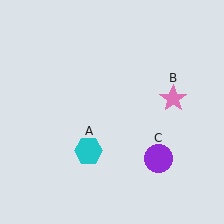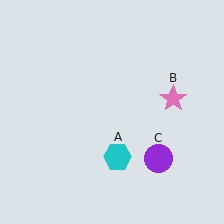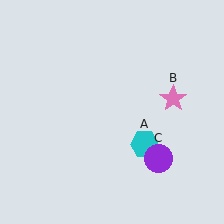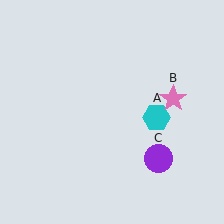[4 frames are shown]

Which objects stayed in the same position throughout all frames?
Pink star (object B) and purple circle (object C) remained stationary.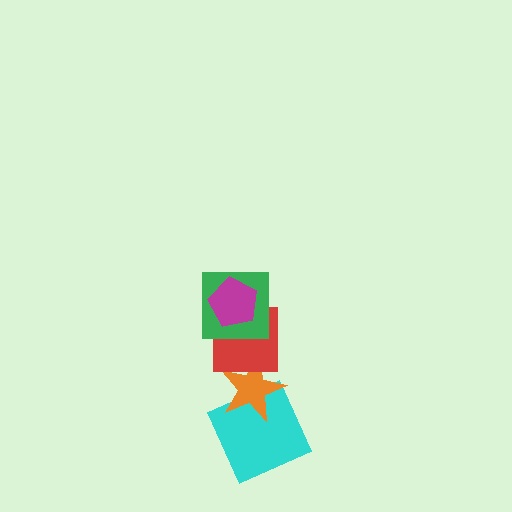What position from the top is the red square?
The red square is 3rd from the top.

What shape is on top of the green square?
The magenta pentagon is on top of the green square.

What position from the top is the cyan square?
The cyan square is 5th from the top.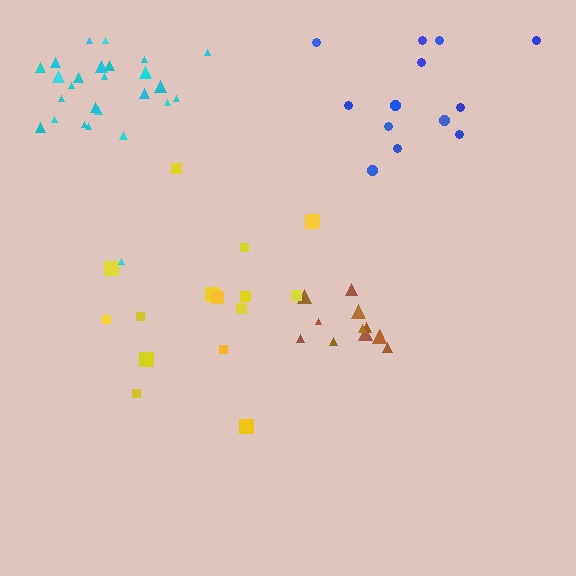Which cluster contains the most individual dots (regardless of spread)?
Cyan (26).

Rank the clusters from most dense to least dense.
cyan, brown, blue, yellow.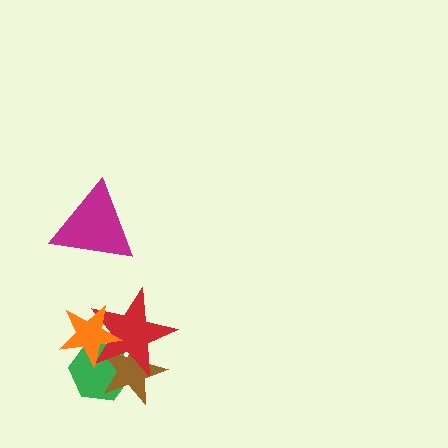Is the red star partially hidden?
Yes, it is partially covered by another shape.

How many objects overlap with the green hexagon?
3 objects overlap with the green hexagon.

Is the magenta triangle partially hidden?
No, no other shape covers it.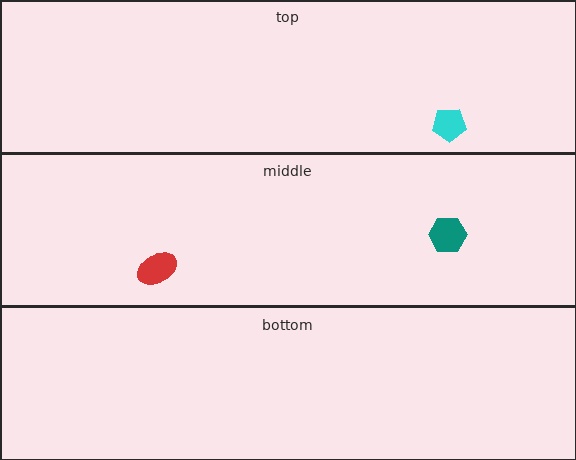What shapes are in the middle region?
The red ellipse, the teal hexagon.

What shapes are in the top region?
The cyan pentagon.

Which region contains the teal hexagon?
The middle region.